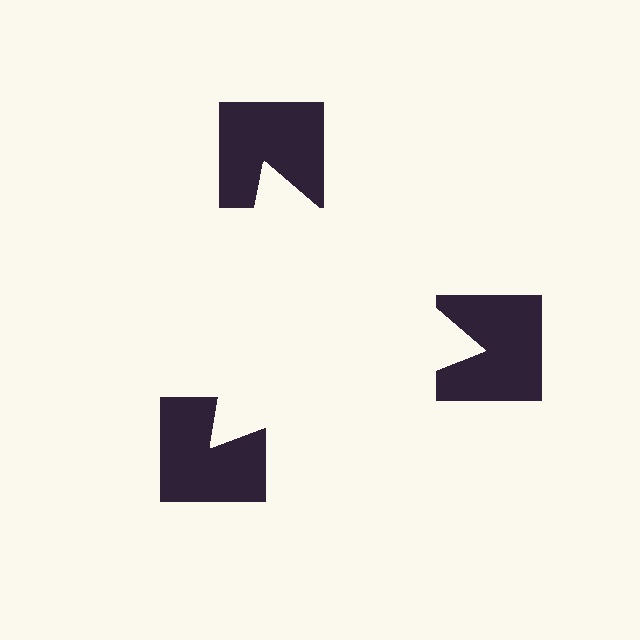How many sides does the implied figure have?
3 sides.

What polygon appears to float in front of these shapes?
An illusory triangle — its edges are inferred from the aligned wedge cuts in the notched squares, not physically drawn.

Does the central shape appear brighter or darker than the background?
It typically appears slightly brighter than the background, even though no actual brightness change is drawn.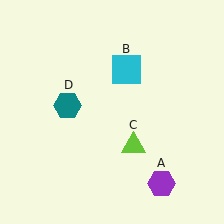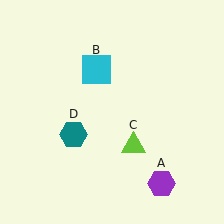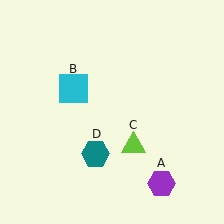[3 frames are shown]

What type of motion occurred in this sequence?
The cyan square (object B), teal hexagon (object D) rotated counterclockwise around the center of the scene.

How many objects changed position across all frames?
2 objects changed position: cyan square (object B), teal hexagon (object D).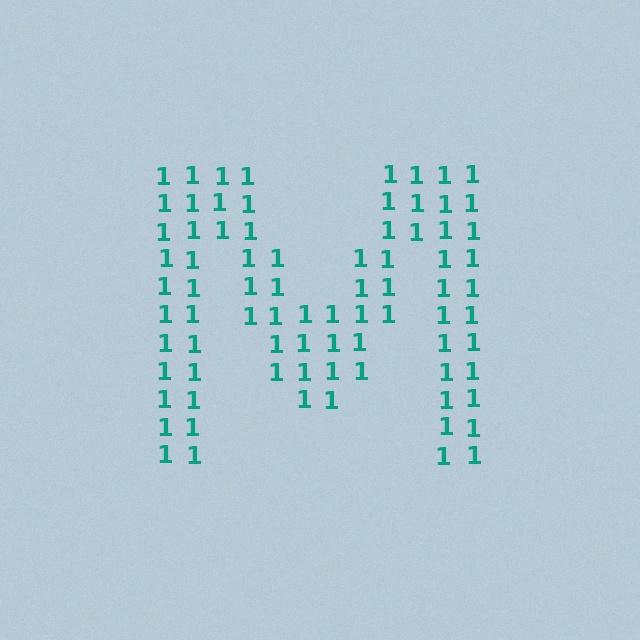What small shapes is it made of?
It is made of small digit 1's.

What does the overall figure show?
The overall figure shows the letter M.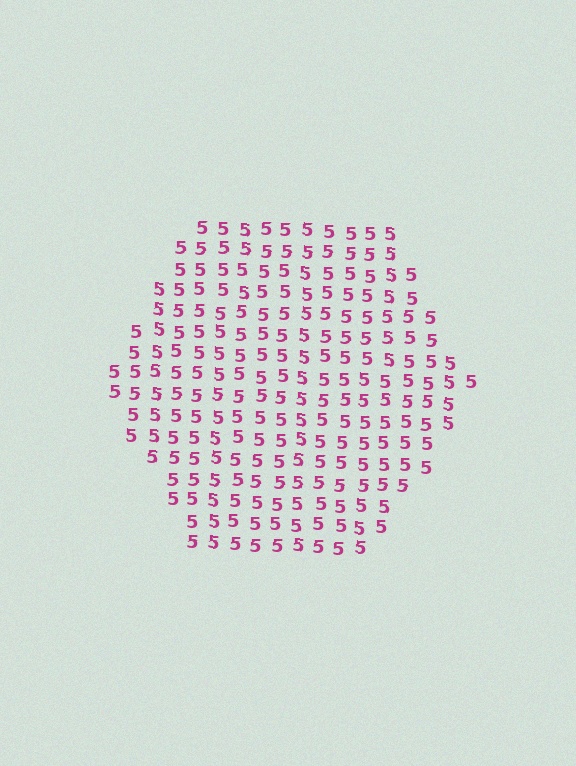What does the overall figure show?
The overall figure shows a hexagon.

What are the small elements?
The small elements are digit 5's.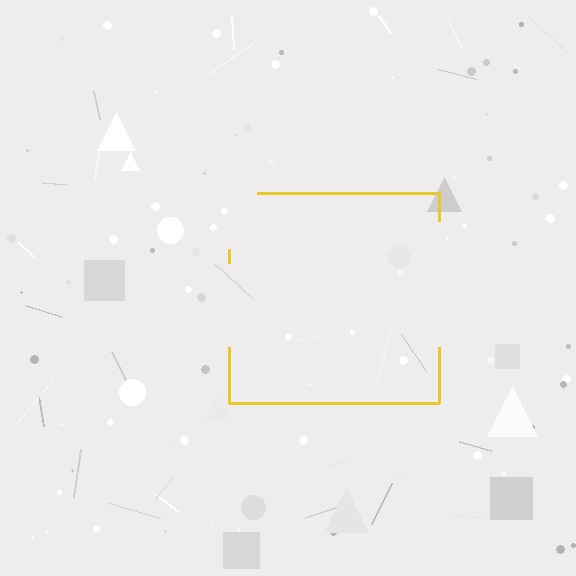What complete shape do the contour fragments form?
The contour fragments form a square.